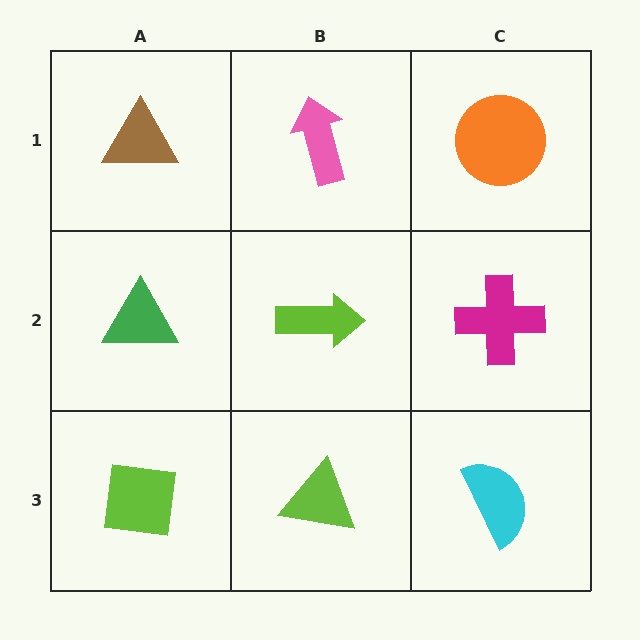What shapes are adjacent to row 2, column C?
An orange circle (row 1, column C), a cyan semicircle (row 3, column C), a lime arrow (row 2, column B).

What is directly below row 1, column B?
A lime arrow.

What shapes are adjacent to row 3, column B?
A lime arrow (row 2, column B), a lime square (row 3, column A), a cyan semicircle (row 3, column C).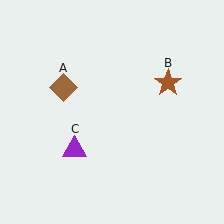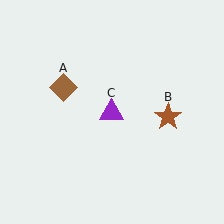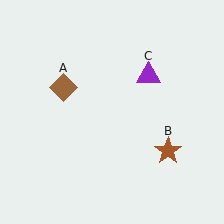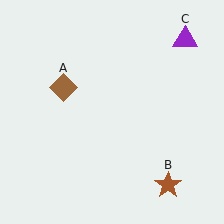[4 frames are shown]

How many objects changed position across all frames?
2 objects changed position: brown star (object B), purple triangle (object C).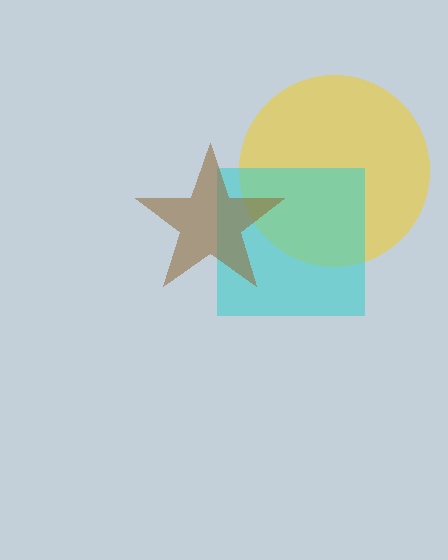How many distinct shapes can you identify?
There are 3 distinct shapes: a yellow circle, a cyan square, a brown star.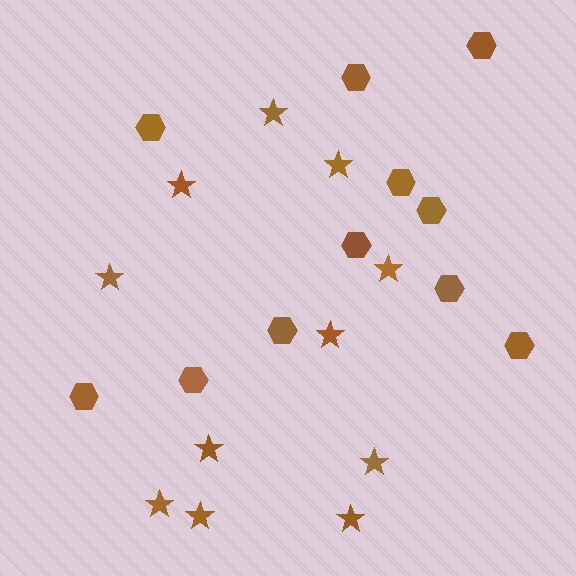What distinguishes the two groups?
There are 2 groups: one group of stars (11) and one group of hexagons (11).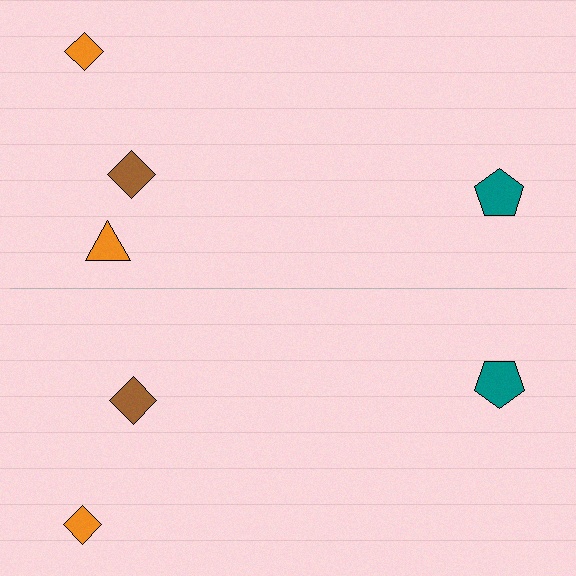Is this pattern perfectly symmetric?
No, the pattern is not perfectly symmetric. A orange triangle is missing from the bottom side.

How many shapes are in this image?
There are 7 shapes in this image.